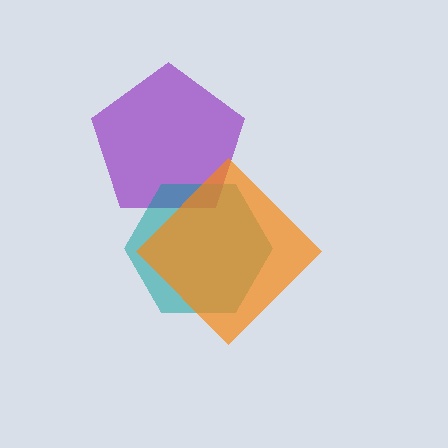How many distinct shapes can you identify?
There are 3 distinct shapes: a purple pentagon, a teal hexagon, an orange diamond.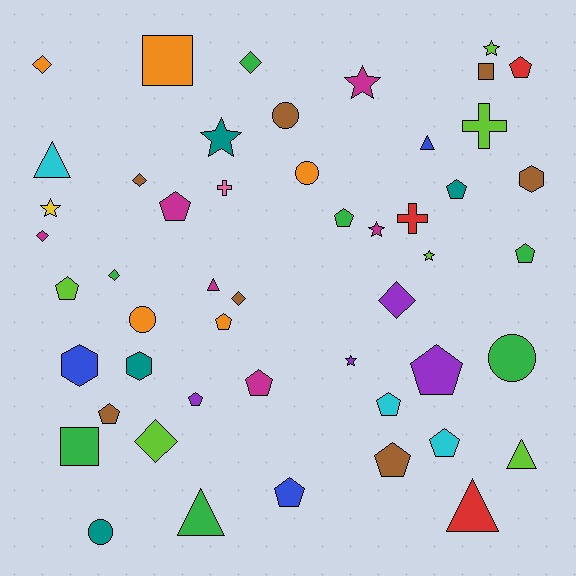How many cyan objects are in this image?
There are 3 cyan objects.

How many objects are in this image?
There are 50 objects.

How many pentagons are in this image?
There are 15 pentagons.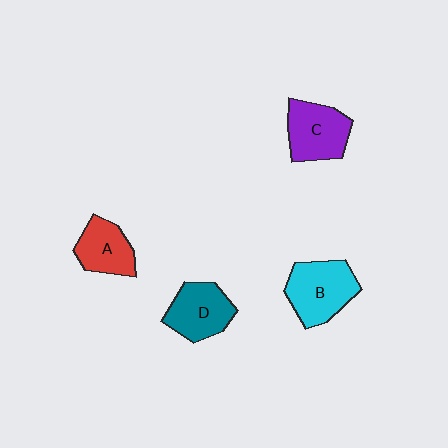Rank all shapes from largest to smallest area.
From largest to smallest: B (cyan), C (purple), D (teal), A (red).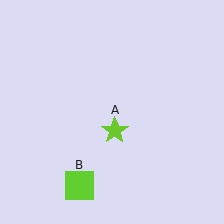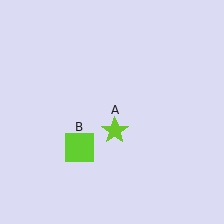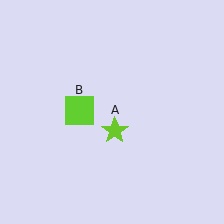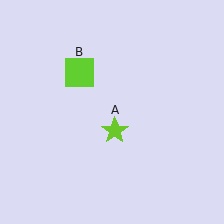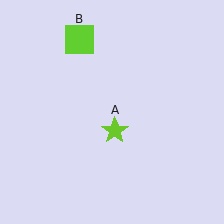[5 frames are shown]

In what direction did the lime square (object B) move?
The lime square (object B) moved up.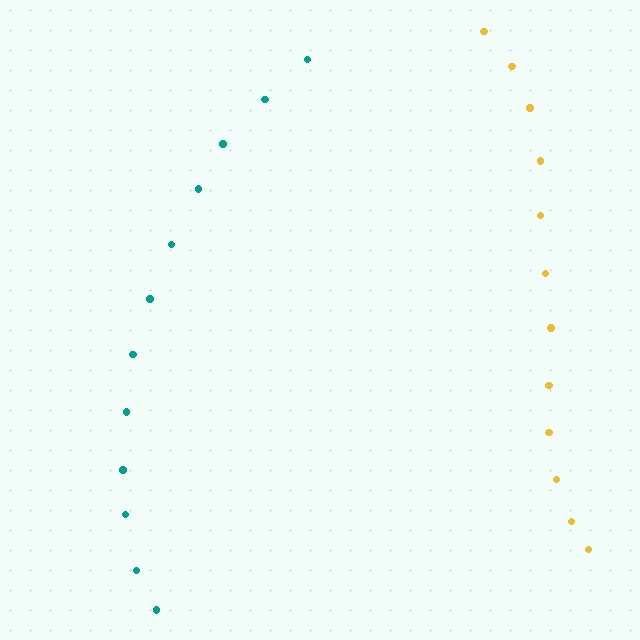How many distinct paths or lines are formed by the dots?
There are 2 distinct paths.